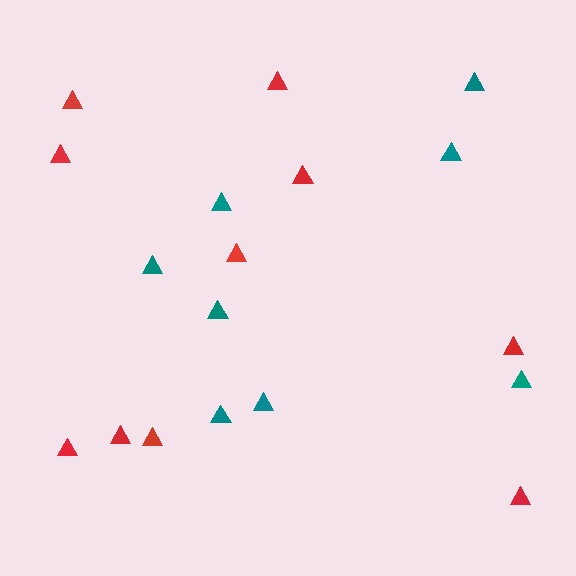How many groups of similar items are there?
There are 2 groups: one group of red triangles (10) and one group of teal triangles (8).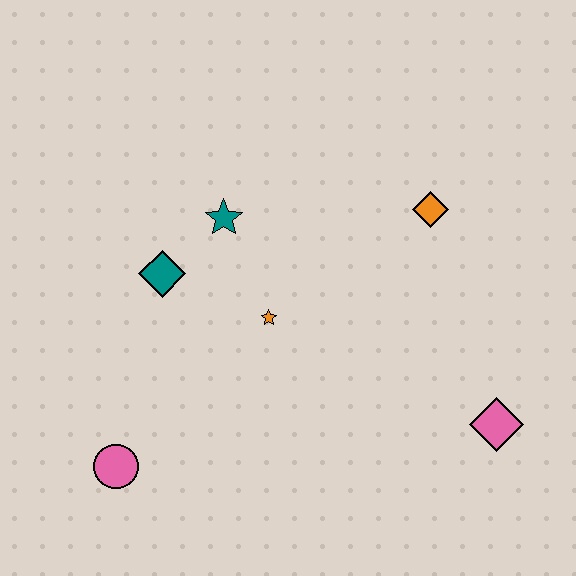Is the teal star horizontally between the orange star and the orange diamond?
No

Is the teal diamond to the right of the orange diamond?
No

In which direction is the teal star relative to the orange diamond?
The teal star is to the left of the orange diamond.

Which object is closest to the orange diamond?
The orange star is closest to the orange diamond.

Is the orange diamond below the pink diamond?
No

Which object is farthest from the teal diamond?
The pink diamond is farthest from the teal diamond.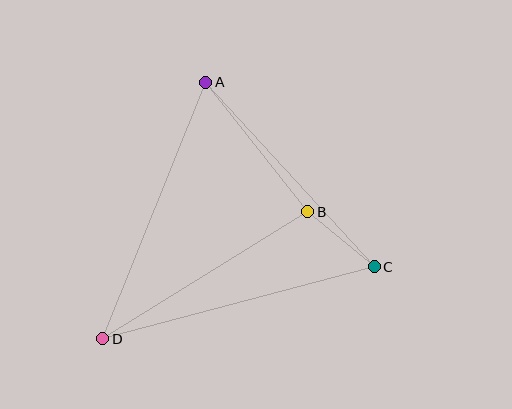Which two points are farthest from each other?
Points C and D are farthest from each other.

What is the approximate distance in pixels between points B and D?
The distance between B and D is approximately 241 pixels.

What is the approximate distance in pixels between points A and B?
The distance between A and B is approximately 165 pixels.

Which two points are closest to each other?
Points B and C are closest to each other.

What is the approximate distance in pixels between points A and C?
The distance between A and C is approximately 250 pixels.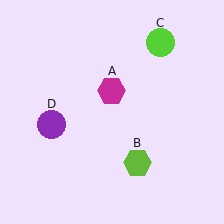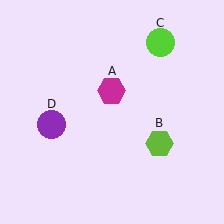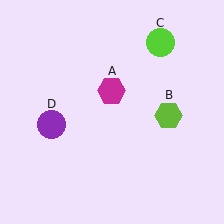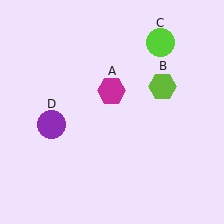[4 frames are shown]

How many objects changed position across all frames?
1 object changed position: lime hexagon (object B).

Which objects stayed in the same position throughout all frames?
Magenta hexagon (object A) and lime circle (object C) and purple circle (object D) remained stationary.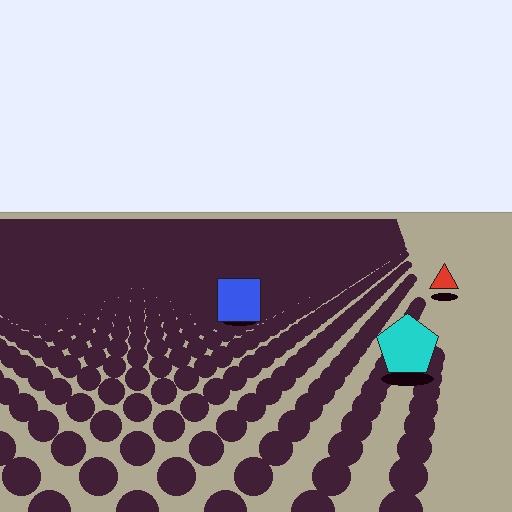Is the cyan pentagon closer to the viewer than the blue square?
Yes. The cyan pentagon is closer — you can tell from the texture gradient: the ground texture is coarser near it.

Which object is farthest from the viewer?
The red triangle is farthest from the viewer. It appears smaller and the ground texture around it is denser.